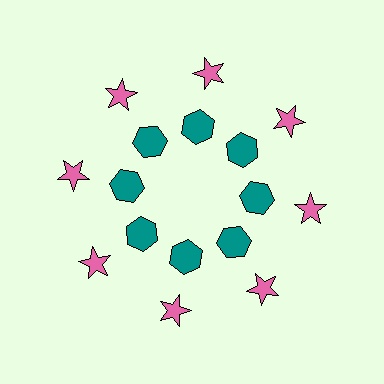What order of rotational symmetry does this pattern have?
This pattern has 8-fold rotational symmetry.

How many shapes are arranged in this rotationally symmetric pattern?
There are 16 shapes, arranged in 8 groups of 2.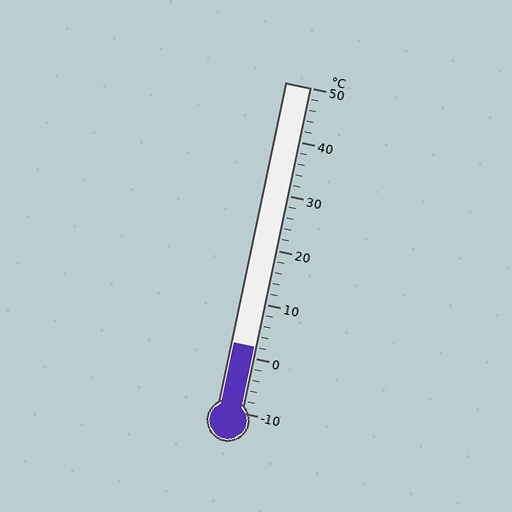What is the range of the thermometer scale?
The thermometer scale ranges from -10°C to 50°C.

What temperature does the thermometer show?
The thermometer shows approximately 2°C.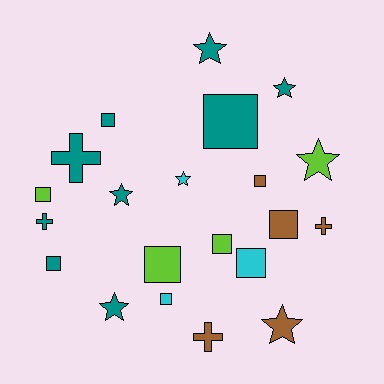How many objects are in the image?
There are 21 objects.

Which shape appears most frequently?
Square, with 10 objects.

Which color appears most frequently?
Teal, with 9 objects.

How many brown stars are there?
There is 1 brown star.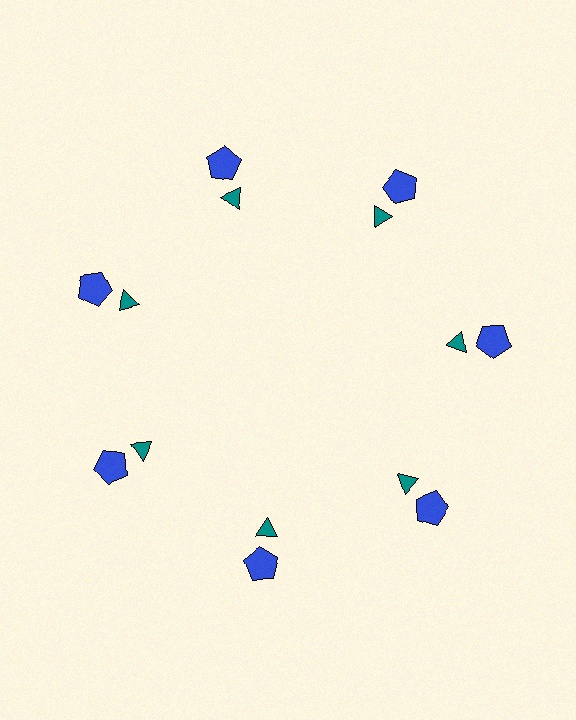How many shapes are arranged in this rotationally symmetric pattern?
There are 14 shapes, arranged in 7 groups of 2.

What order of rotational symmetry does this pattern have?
This pattern has 7-fold rotational symmetry.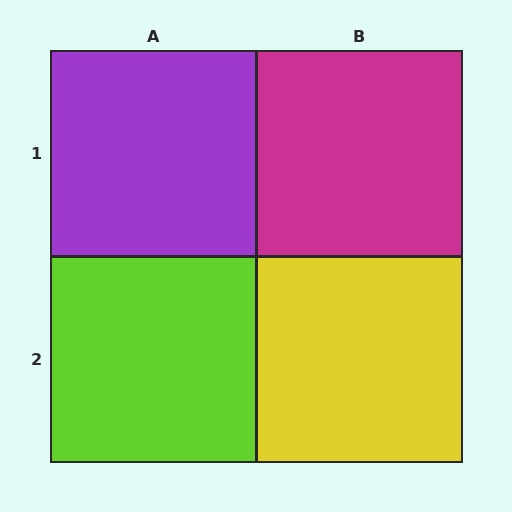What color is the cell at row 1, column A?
Purple.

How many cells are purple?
1 cell is purple.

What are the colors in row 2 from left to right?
Lime, yellow.